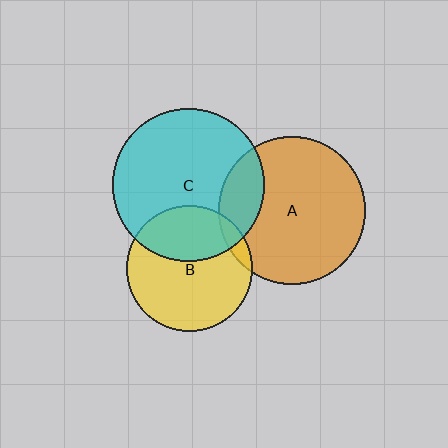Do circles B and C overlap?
Yes.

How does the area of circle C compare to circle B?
Approximately 1.4 times.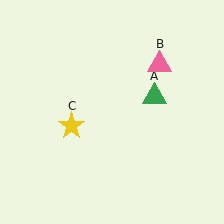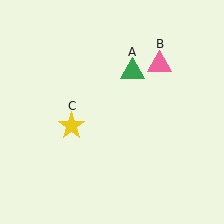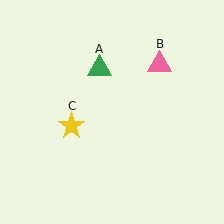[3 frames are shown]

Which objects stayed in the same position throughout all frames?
Pink triangle (object B) and yellow star (object C) remained stationary.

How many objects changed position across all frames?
1 object changed position: green triangle (object A).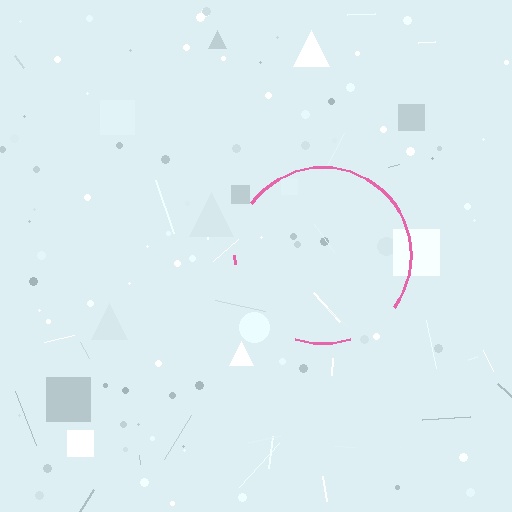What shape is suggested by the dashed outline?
The dashed outline suggests a circle.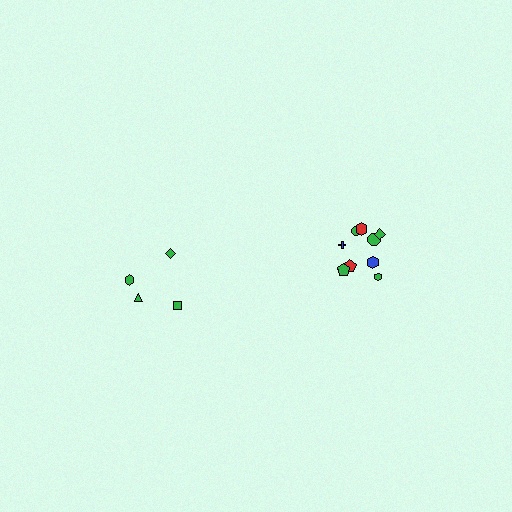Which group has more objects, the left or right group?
The right group.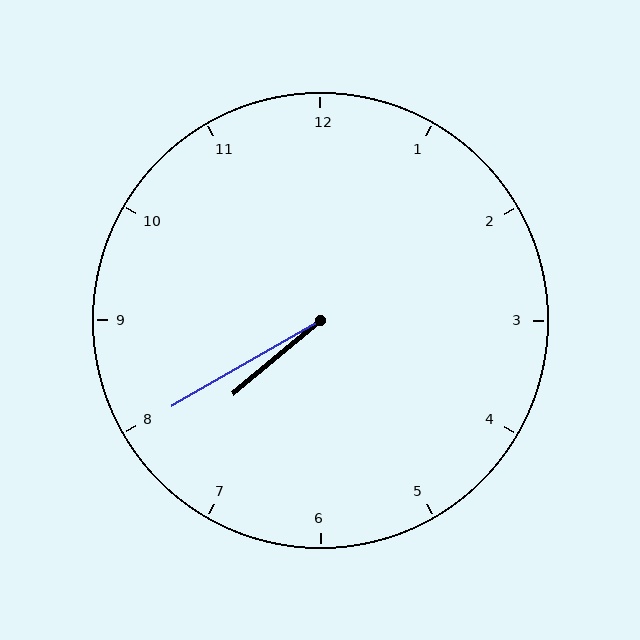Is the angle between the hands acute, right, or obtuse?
It is acute.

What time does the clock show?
7:40.